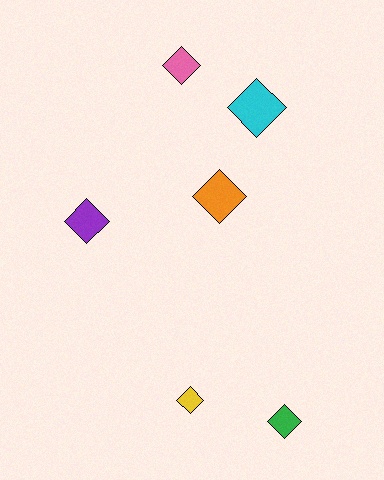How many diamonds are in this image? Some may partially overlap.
There are 6 diamonds.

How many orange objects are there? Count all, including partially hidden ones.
There is 1 orange object.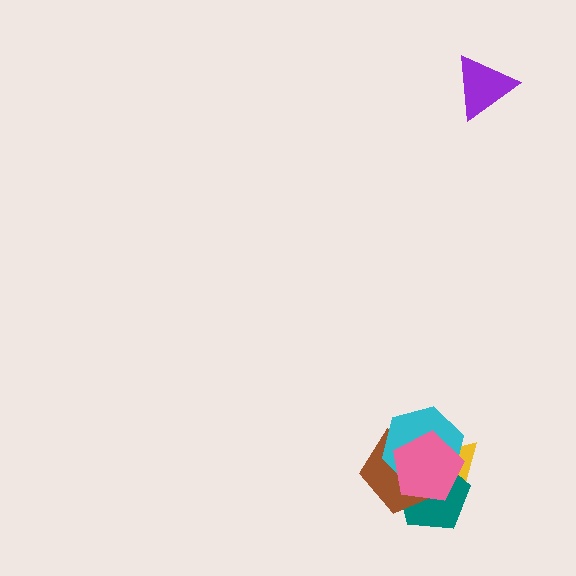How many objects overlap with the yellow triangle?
4 objects overlap with the yellow triangle.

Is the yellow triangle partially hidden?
Yes, it is partially covered by another shape.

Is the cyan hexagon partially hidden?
Yes, it is partially covered by another shape.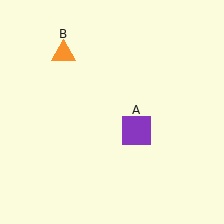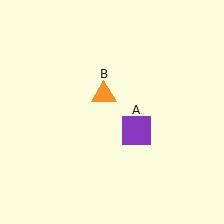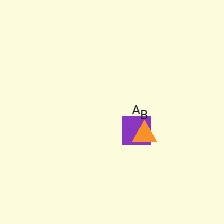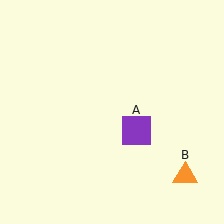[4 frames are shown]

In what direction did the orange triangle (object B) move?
The orange triangle (object B) moved down and to the right.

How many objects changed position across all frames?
1 object changed position: orange triangle (object B).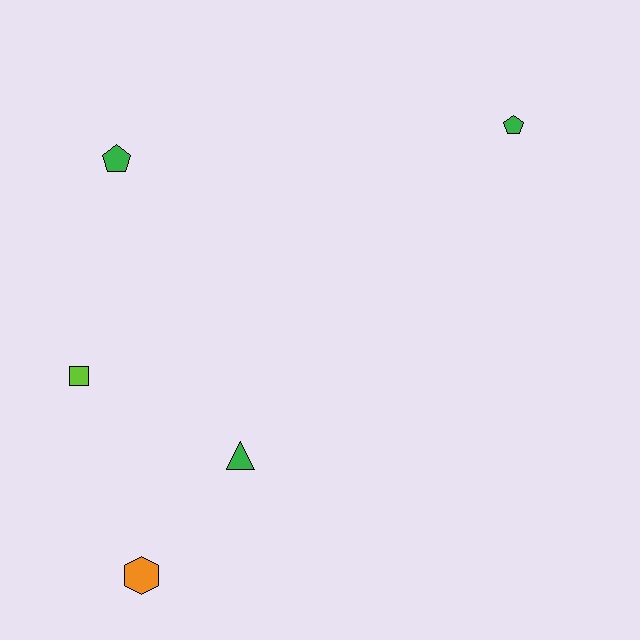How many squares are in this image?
There is 1 square.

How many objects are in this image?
There are 5 objects.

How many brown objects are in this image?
There are no brown objects.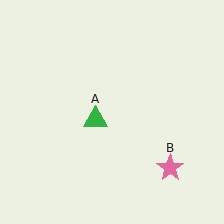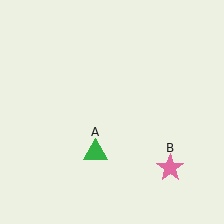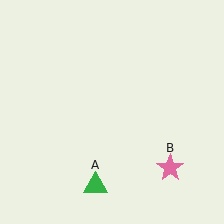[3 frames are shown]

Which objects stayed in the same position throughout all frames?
Pink star (object B) remained stationary.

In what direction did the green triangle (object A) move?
The green triangle (object A) moved down.